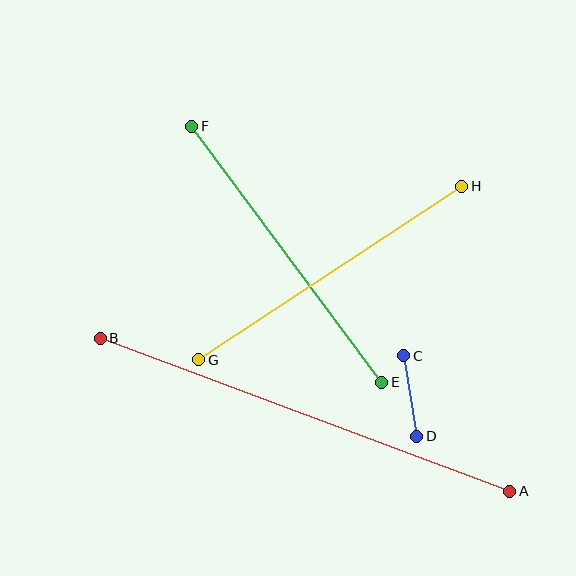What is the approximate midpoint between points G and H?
The midpoint is at approximately (330, 273) pixels.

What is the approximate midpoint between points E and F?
The midpoint is at approximately (287, 254) pixels.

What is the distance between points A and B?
The distance is approximately 437 pixels.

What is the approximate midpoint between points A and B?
The midpoint is at approximately (305, 415) pixels.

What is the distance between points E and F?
The distance is approximately 319 pixels.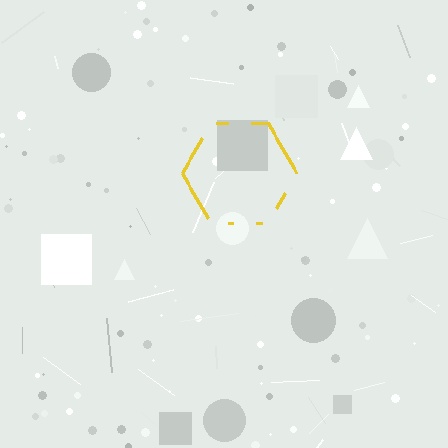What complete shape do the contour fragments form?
The contour fragments form a hexagon.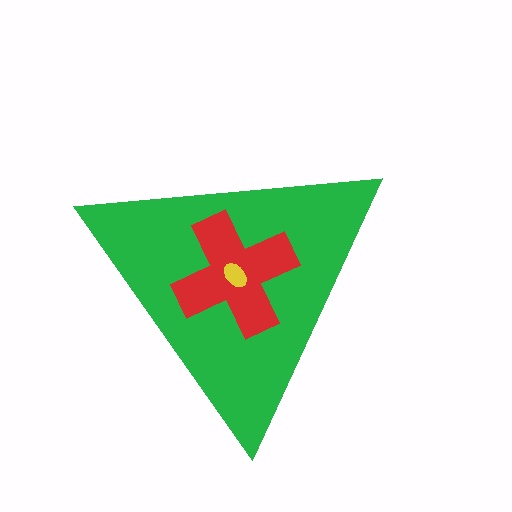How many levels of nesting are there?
3.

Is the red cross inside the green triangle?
Yes.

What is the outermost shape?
The green triangle.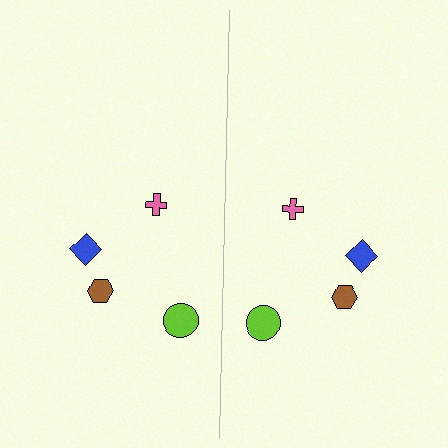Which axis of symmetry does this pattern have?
The pattern has a vertical axis of symmetry running through the center of the image.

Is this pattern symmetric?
Yes, this pattern has bilateral (reflection) symmetry.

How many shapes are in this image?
There are 8 shapes in this image.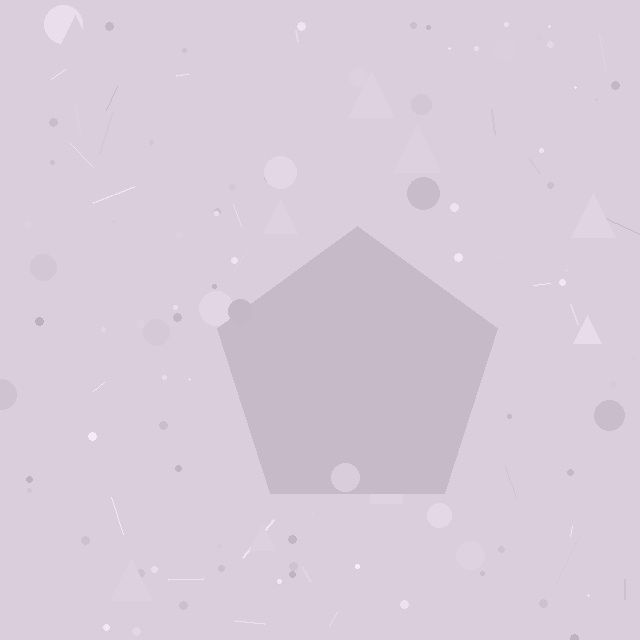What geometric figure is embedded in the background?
A pentagon is embedded in the background.